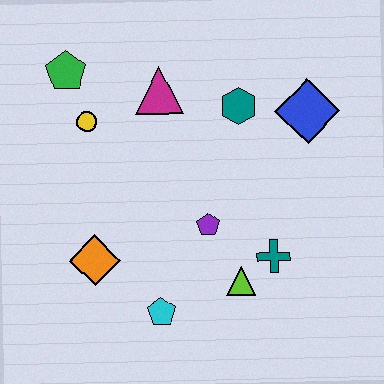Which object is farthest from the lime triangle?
The green pentagon is farthest from the lime triangle.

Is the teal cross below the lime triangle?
No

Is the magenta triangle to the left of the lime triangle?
Yes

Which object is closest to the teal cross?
The lime triangle is closest to the teal cross.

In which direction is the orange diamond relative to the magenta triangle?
The orange diamond is below the magenta triangle.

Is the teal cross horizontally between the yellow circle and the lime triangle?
No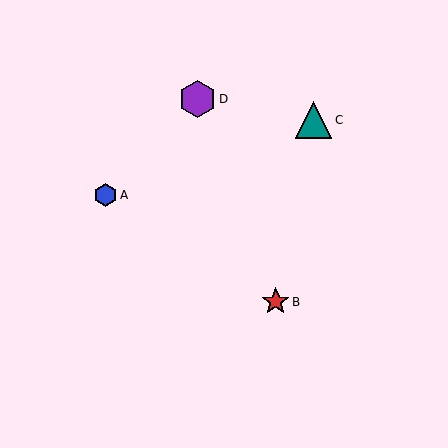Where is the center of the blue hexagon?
The center of the blue hexagon is at (105, 195).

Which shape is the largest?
The purple hexagon (labeled D) is the largest.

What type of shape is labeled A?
Shape A is a blue hexagon.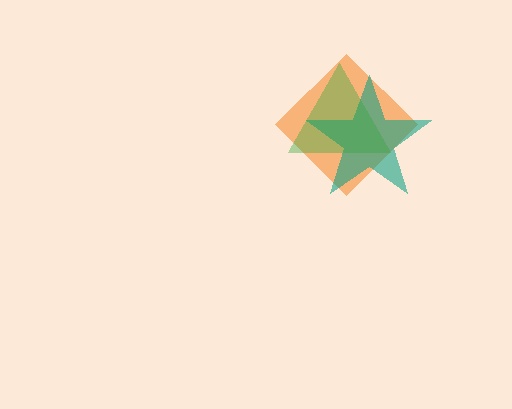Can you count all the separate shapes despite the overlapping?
Yes, there are 3 separate shapes.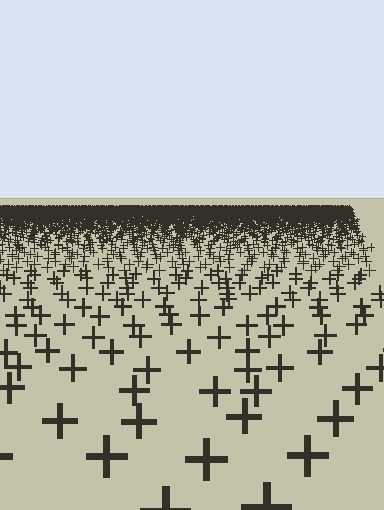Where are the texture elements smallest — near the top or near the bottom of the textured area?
Near the top.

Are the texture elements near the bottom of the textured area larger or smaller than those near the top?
Larger. Near the bottom, elements are closer to the viewer and appear at a bigger on-screen size.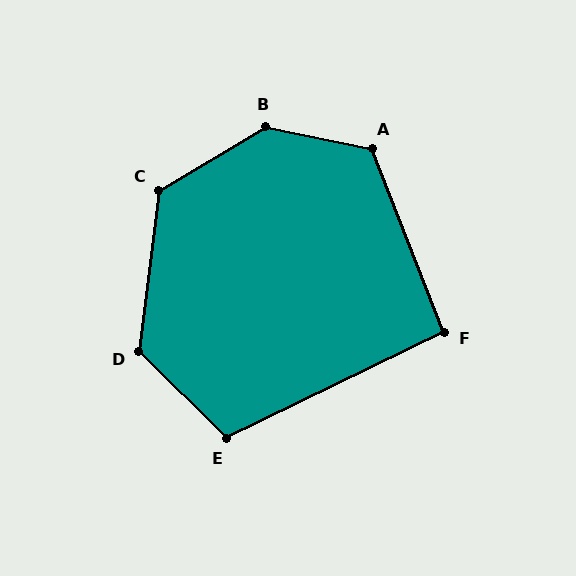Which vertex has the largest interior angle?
B, at approximately 138 degrees.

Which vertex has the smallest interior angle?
F, at approximately 94 degrees.